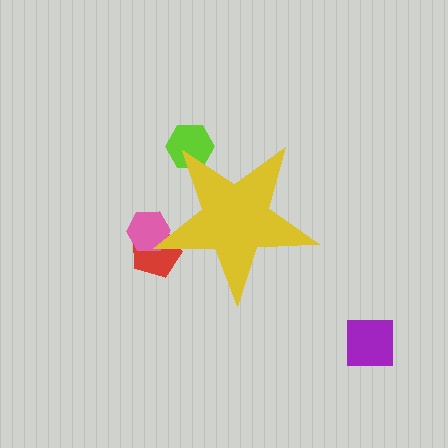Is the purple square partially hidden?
No, the purple square is fully visible.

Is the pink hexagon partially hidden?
Yes, the pink hexagon is partially hidden behind the yellow star.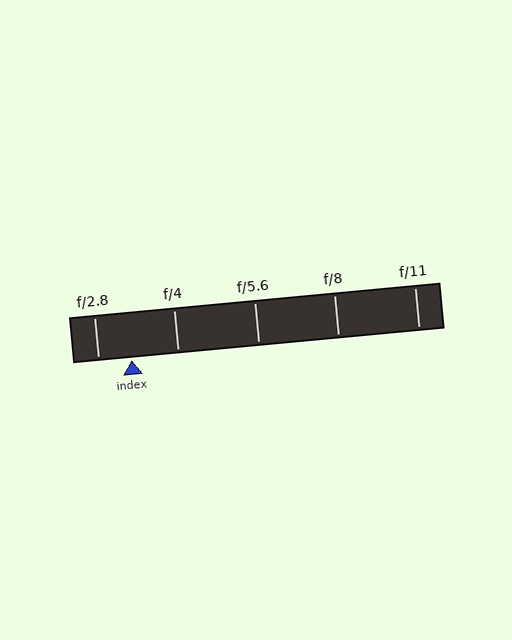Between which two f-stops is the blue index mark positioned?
The index mark is between f/2.8 and f/4.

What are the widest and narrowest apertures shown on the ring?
The widest aperture shown is f/2.8 and the narrowest is f/11.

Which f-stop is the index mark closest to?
The index mark is closest to f/2.8.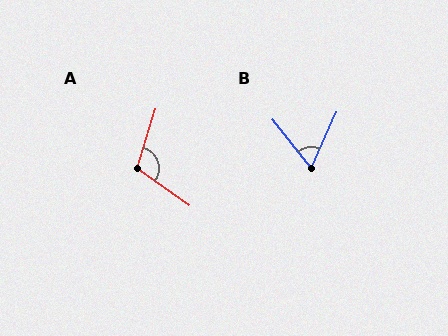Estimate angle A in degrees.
Approximately 108 degrees.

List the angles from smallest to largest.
B (63°), A (108°).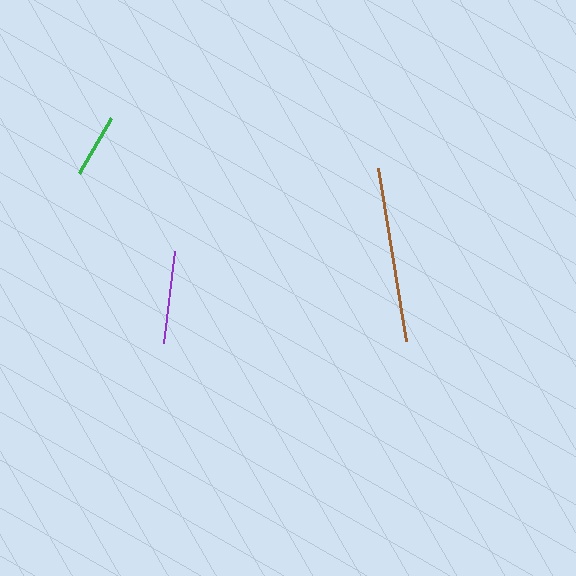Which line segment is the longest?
The brown line is the longest at approximately 175 pixels.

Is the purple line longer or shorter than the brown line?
The brown line is longer than the purple line.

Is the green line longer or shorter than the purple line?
The purple line is longer than the green line.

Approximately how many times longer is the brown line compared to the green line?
The brown line is approximately 2.7 times the length of the green line.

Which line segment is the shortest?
The green line is the shortest at approximately 64 pixels.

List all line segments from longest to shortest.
From longest to shortest: brown, purple, green.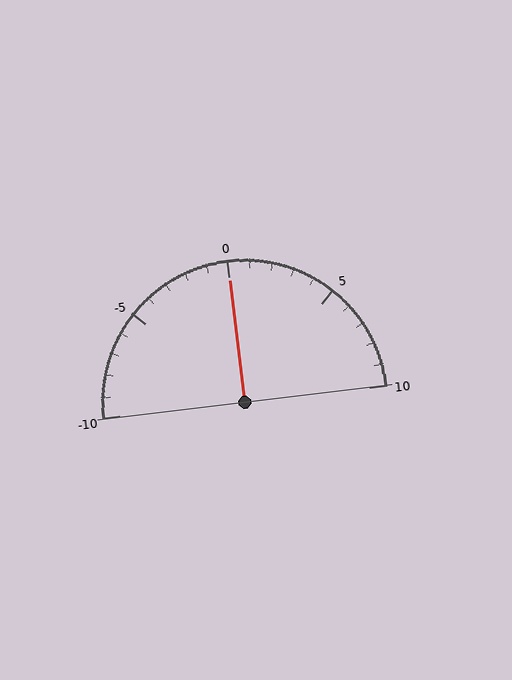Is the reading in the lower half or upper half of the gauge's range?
The reading is in the upper half of the range (-10 to 10).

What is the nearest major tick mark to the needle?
The nearest major tick mark is 0.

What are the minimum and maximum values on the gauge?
The gauge ranges from -10 to 10.